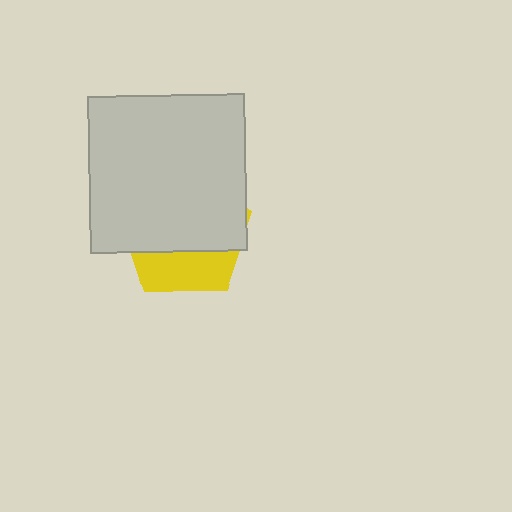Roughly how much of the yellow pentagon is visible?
A small part of it is visible (roughly 31%).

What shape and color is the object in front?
The object in front is a light gray square.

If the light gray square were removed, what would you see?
You would see the complete yellow pentagon.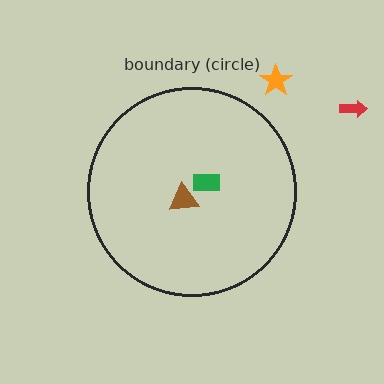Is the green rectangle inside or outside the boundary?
Inside.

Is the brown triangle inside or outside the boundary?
Inside.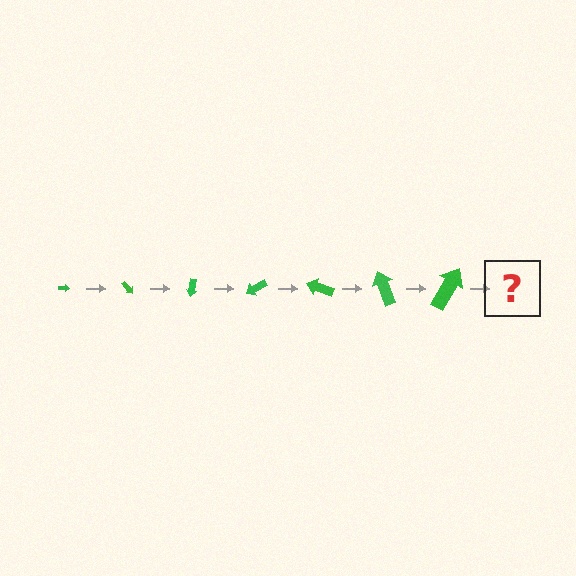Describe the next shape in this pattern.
It should be an arrow, larger than the previous one and rotated 350 degrees from the start.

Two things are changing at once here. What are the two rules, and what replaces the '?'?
The two rules are that the arrow grows larger each step and it rotates 50 degrees each step. The '?' should be an arrow, larger than the previous one and rotated 350 degrees from the start.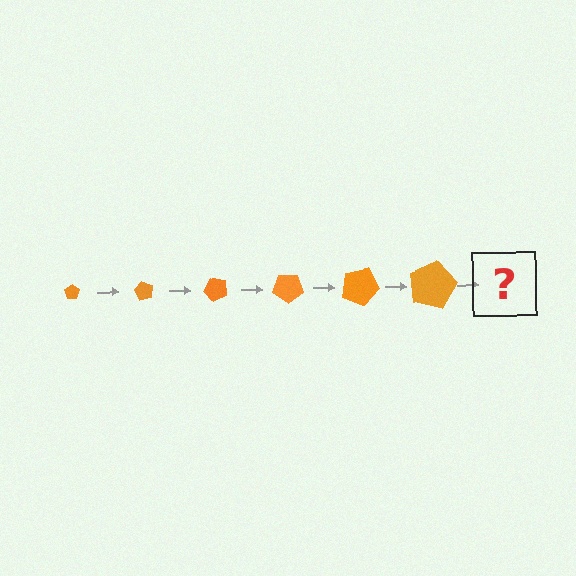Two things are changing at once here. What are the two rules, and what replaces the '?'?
The two rules are that the pentagon grows larger each step and it rotates 60 degrees each step. The '?' should be a pentagon, larger than the previous one and rotated 360 degrees from the start.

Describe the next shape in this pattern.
It should be a pentagon, larger than the previous one and rotated 360 degrees from the start.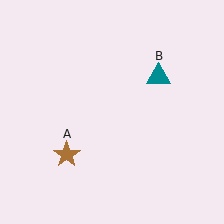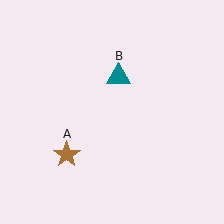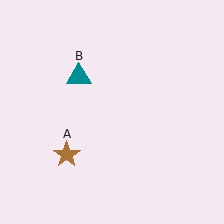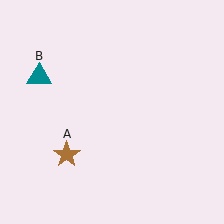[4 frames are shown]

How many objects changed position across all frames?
1 object changed position: teal triangle (object B).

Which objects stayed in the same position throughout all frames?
Brown star (object A) remained stationary.